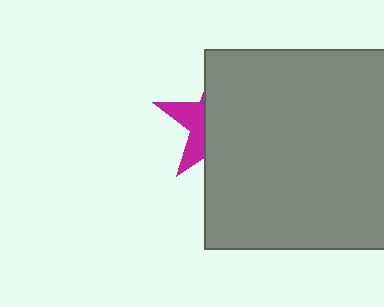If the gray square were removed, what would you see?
You would see the complete magenta star.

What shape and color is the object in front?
The object in front is a gray square.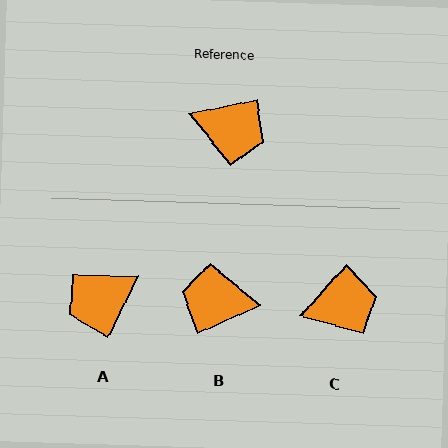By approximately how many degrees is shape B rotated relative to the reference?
Approximately 169 degrees clockwise.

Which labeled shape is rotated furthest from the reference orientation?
B, about 169 degrees away.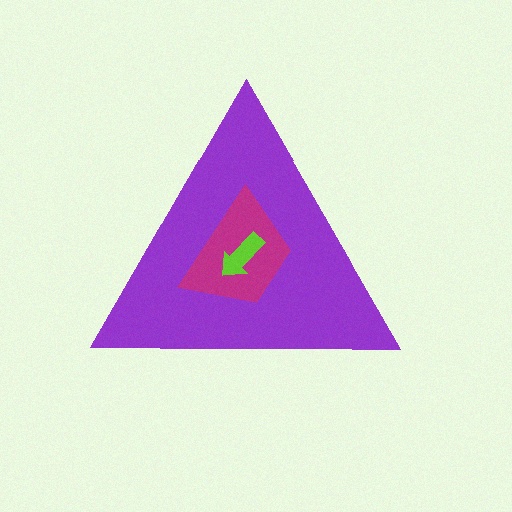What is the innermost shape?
The lime arrow.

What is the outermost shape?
The purple triangle.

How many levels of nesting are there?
3.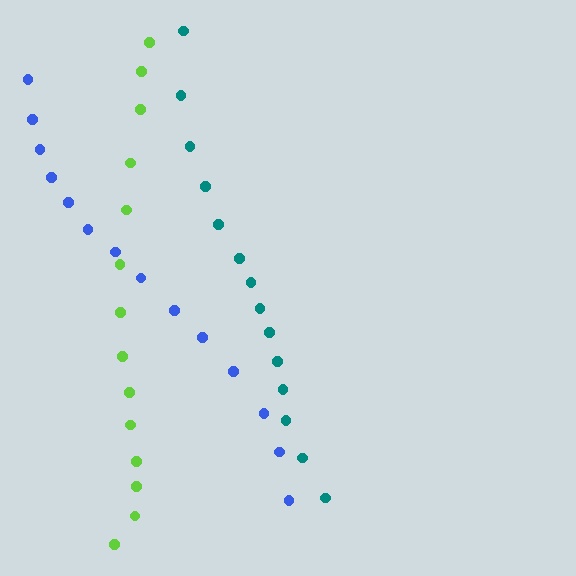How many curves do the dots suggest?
There are 3 distinct paths.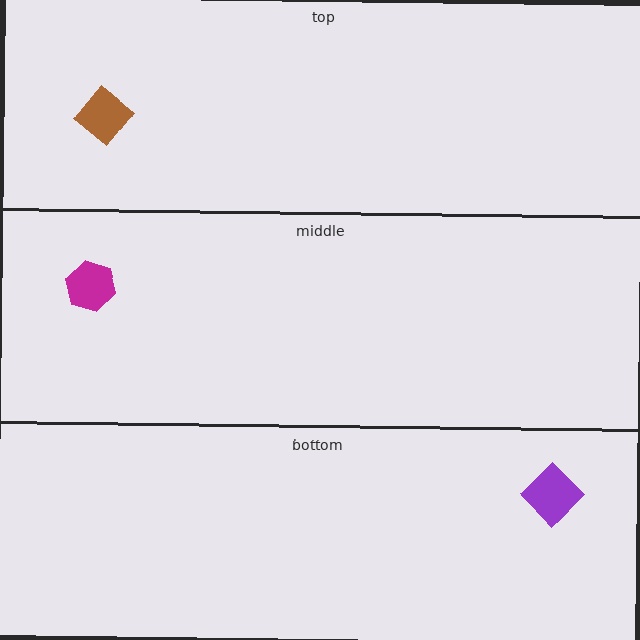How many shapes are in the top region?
1.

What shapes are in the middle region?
The magenta hexagon.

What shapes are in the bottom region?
The purple diamond.